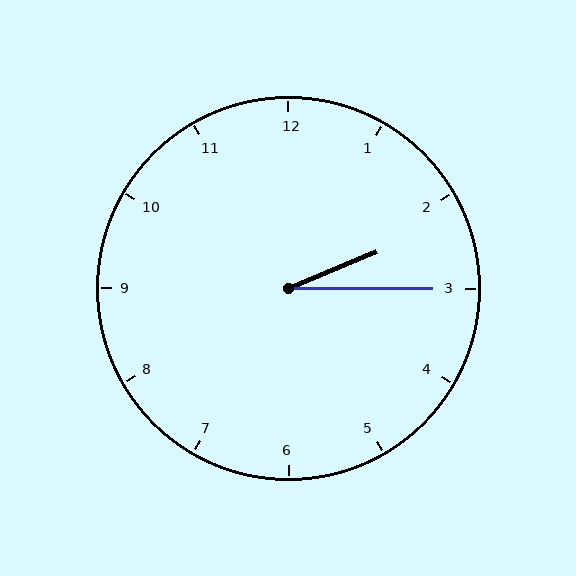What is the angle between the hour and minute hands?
Approximately 22 degrees.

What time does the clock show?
2:15.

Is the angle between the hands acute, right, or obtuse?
It is acute.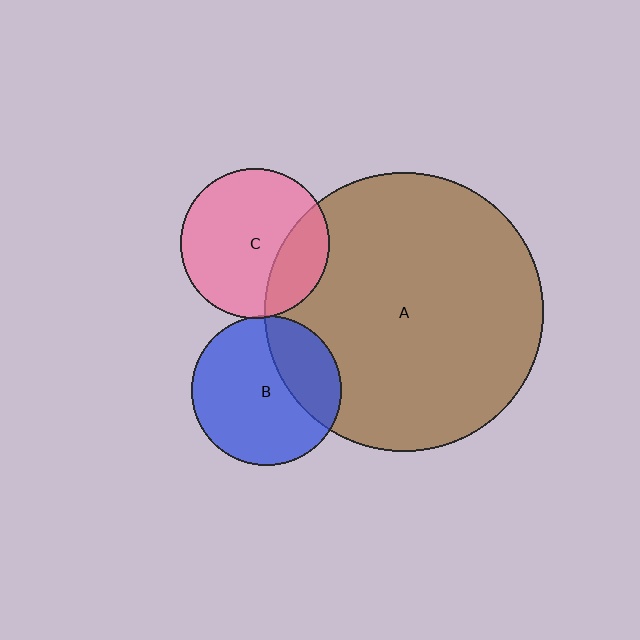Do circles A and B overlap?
Yes.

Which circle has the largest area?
Circle A (brown).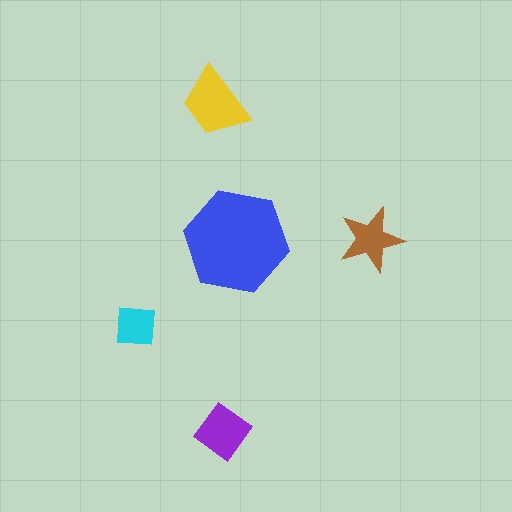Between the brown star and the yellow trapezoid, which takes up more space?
The yellow trapezoid.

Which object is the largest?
The blue hexagon.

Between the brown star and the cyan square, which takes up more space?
The brown star.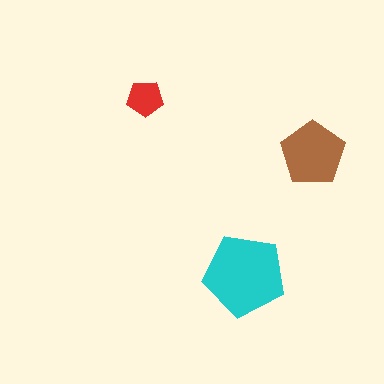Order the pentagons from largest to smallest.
the cyan one, the brown one, the red one.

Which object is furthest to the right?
The brown pentagon is rightmost.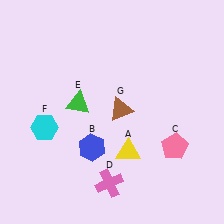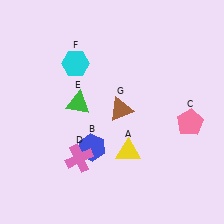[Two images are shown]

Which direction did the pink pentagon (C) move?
The pink pentagon (C) moved up.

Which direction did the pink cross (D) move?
The pink cross (D) moved left.